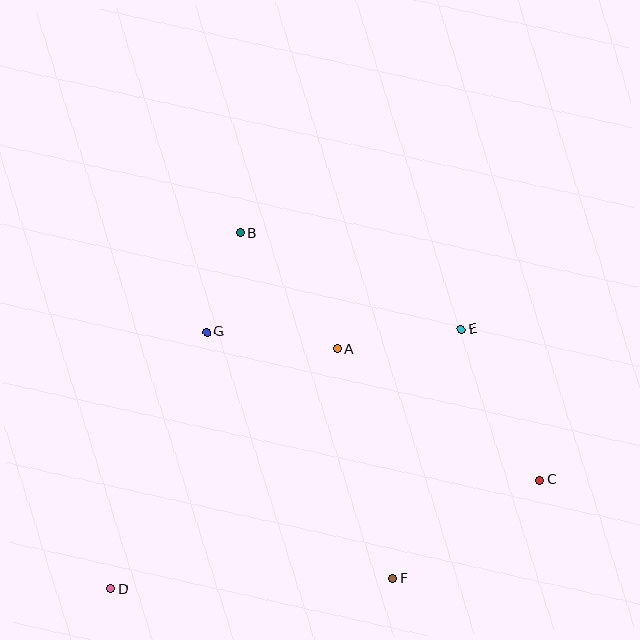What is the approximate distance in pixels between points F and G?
The distance between F and G is approximately 308 pixels.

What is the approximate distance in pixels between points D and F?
The distance between D and F is approximately 282 pixels.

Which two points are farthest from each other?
Points C and D are farthest from each other.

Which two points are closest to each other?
Points B and G are closest to each other.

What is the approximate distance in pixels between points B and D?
The distance between B and D is approximately 379 pixels.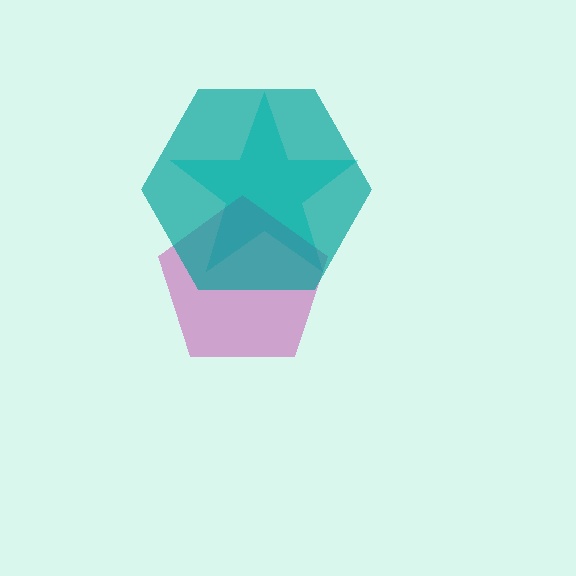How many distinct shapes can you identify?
There are 3 distinct shapes: a cyan star, a magenta pentagon, a teal hexagon.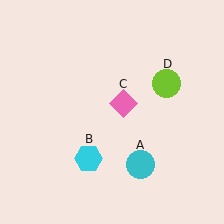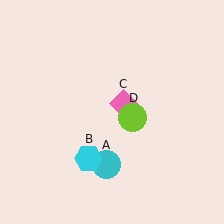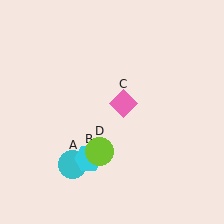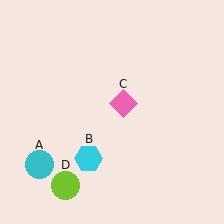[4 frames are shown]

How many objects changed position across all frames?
2 objects changed position: cyan circle (object A), lime circle (object D).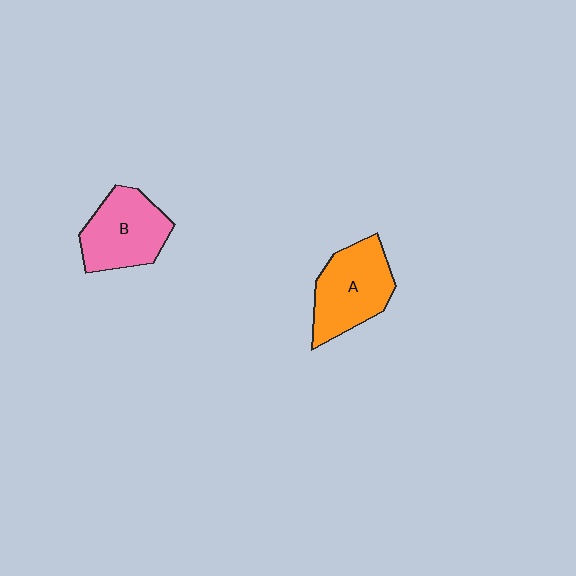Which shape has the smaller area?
Shape B (pink).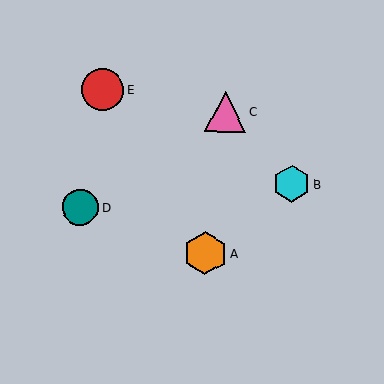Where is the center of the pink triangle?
The center of the pink triangle is at (226, 111).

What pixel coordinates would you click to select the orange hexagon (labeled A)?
Click at (205, 253) to select the orange hexagon A.